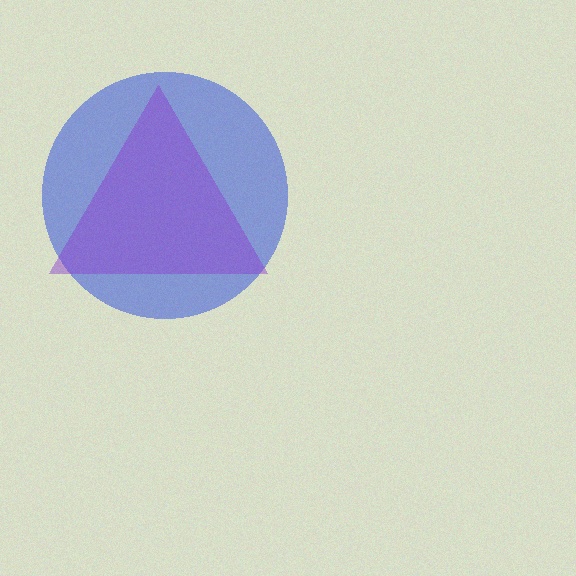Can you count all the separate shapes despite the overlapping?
Yes, there are 2 separate shapes.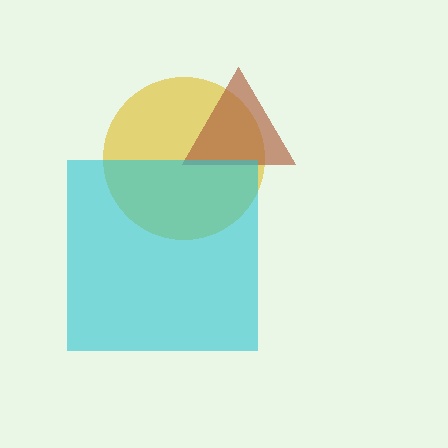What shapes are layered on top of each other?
The layered shapes are: a yellow circle, a brown triangle, a cyan square.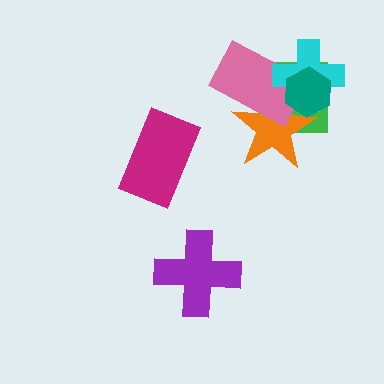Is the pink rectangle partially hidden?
Yes, it is partially covered by another shape.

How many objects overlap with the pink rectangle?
4 objects overlap with the pink rectangle.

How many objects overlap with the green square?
4 objects overlap with the green square.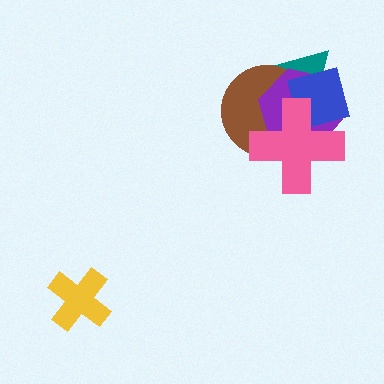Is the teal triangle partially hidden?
Yes, it is partially covered by another shape.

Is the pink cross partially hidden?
No, no other shape covers it.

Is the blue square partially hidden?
Yes, it is partially covered by another shape.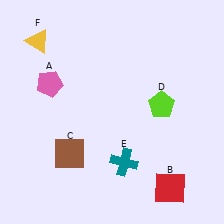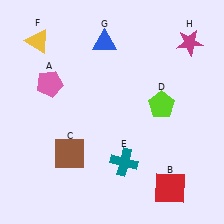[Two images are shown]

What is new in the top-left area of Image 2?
A blue triangle (G) was added in the top-left area of Image 2.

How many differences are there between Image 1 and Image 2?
There are 2 differences between the two images.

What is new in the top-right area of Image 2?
A magenta star (H) was added in the top-right area of Image 2.